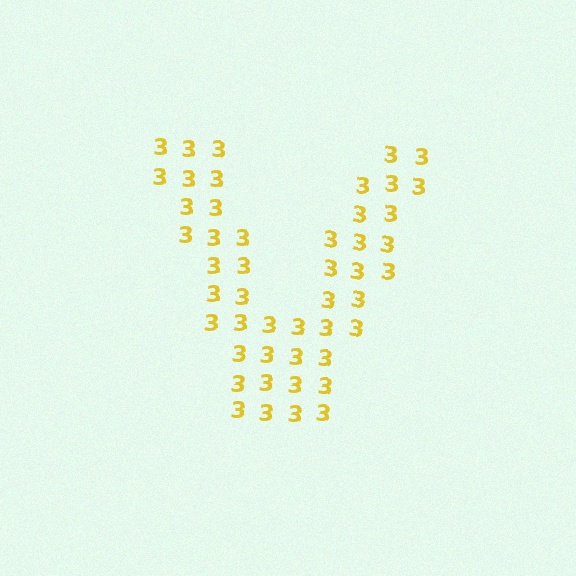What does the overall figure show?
The overall figure shows the letter V.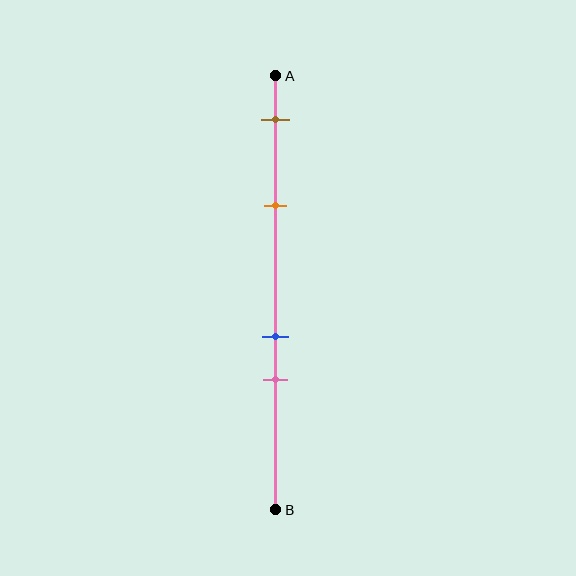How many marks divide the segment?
There are 4 marks dividing the segment.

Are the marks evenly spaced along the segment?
No, the marks are not evenly spaced.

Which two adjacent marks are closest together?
The blue and pink marks are the closest adjacent pair.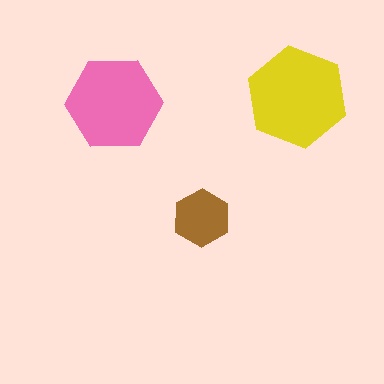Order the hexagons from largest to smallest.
the yellow one, the pink one, the brown one.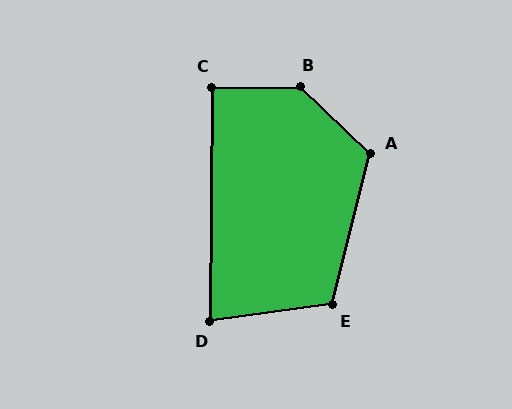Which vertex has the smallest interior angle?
D, at approximately 82 degrees.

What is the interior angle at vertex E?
Approximately 112 degrees (obtuse).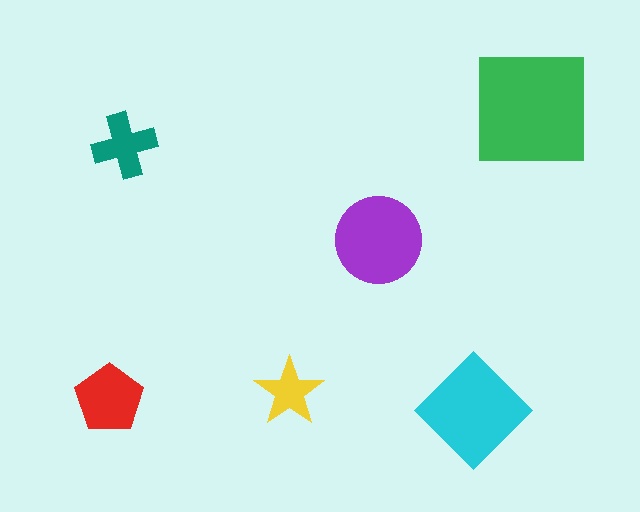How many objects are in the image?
There are 6 objects in the image.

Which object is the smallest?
The yellow star.